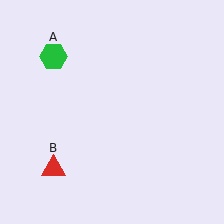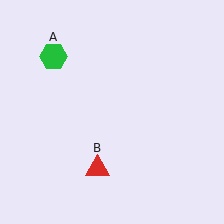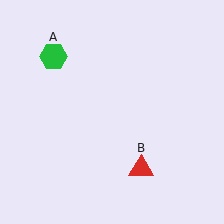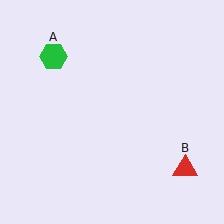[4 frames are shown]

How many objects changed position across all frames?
1 object changed position: red triangle (object B).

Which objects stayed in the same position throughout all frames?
Green hexagon (object A) remained stationary.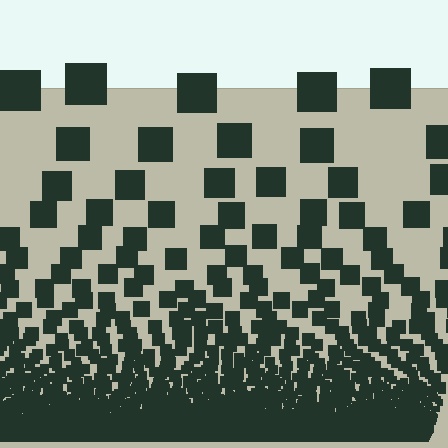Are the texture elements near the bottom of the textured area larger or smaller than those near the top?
Smaller. The gradient is inverted — elements near the bottom are smaller and denser.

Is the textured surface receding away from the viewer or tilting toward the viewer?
The surface appears to tilt toward the viewer. Texture elements get larger and sparser toward the top.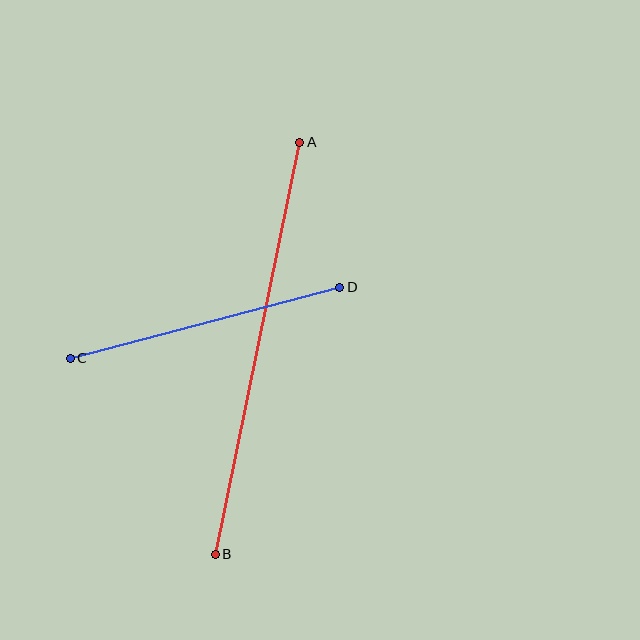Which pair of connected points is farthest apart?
Points A and B are farthest apart.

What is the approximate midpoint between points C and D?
The midpoint is at approximately (205, 323) pixels.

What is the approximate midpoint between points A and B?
The midpoint is at approximately (258, 348) pixels.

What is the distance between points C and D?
The distance is approximately 278 pixels.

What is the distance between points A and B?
The distance is approximately 421 pixels.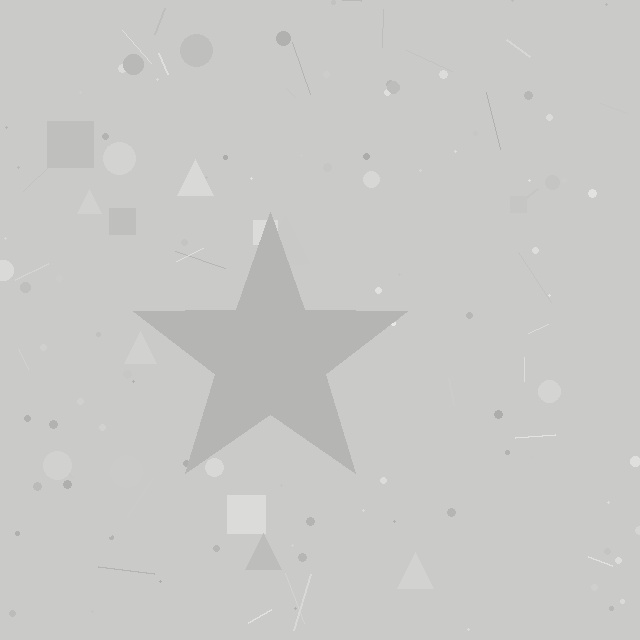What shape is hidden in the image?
A star is hidden in the image.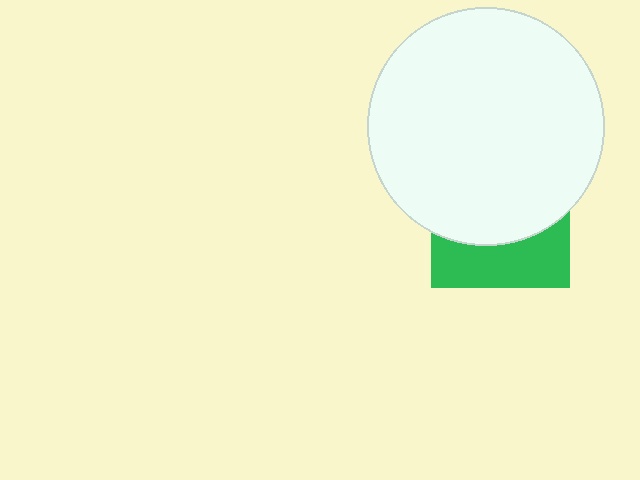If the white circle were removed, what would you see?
You would see the complete green square.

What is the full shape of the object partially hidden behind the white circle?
The partially hidden object is a green square.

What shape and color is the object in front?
The object in front is a white circle.